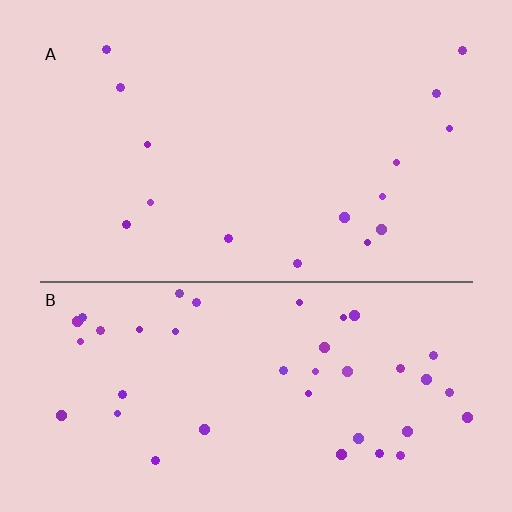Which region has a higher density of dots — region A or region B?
B (the bottom).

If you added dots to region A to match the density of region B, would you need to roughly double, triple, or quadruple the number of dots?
Approximately triple.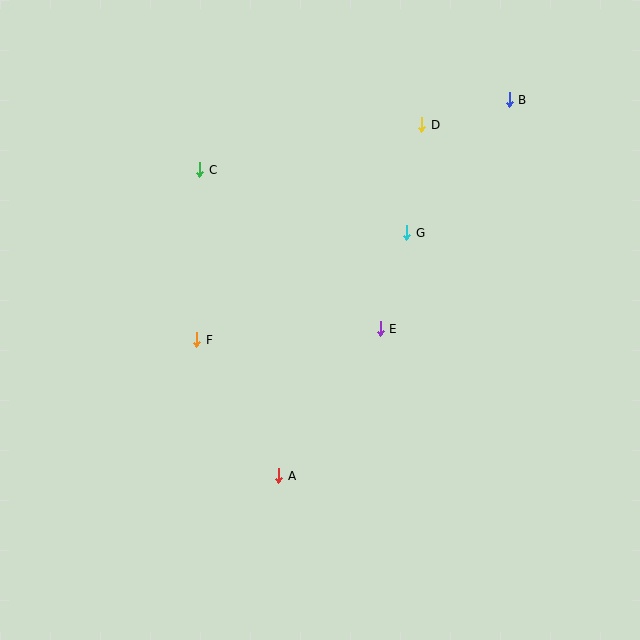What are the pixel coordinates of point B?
Point B is at (509, 100).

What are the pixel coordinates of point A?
Point A is at (279, 476).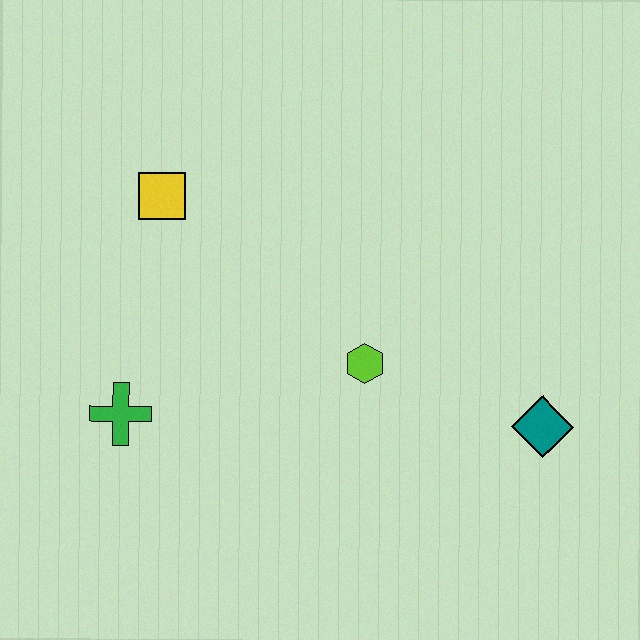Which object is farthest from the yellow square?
The teal diamond is farthest from the yellow square.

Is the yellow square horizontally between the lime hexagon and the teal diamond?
No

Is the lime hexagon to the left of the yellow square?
No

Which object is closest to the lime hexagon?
The teal diamond is closest to the lime hexagon.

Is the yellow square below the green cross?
No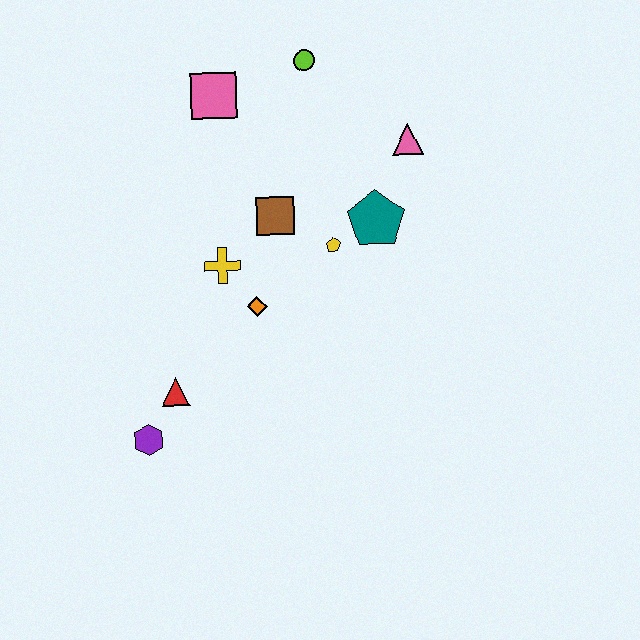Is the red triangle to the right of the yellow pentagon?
No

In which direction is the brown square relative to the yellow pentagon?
The brown square is to the left of the yellow pentagon.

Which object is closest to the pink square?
The lime circle is closest to the pink square.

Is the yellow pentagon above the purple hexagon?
Yes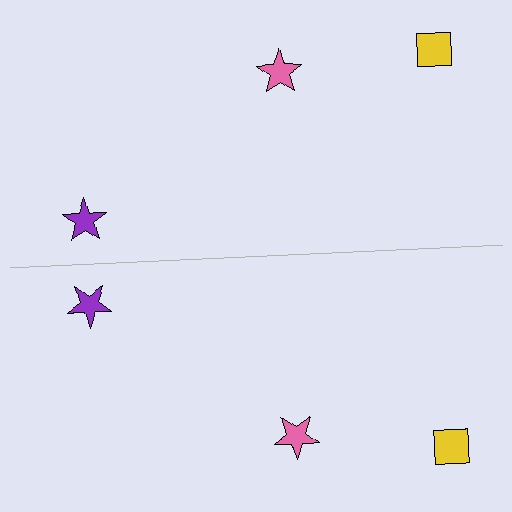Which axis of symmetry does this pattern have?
The pattern has a horizontal axis of symmetry running through the center of the image.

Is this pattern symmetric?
Yes, this pattern has bilateral (reflection) symmetry.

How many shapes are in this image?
There are 6 shapes in this image.